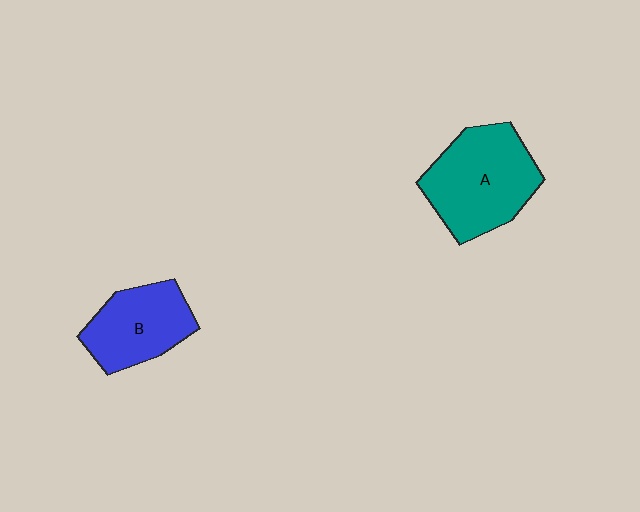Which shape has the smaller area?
Shape B (blue).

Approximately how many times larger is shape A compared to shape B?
Approximately 1.4 times.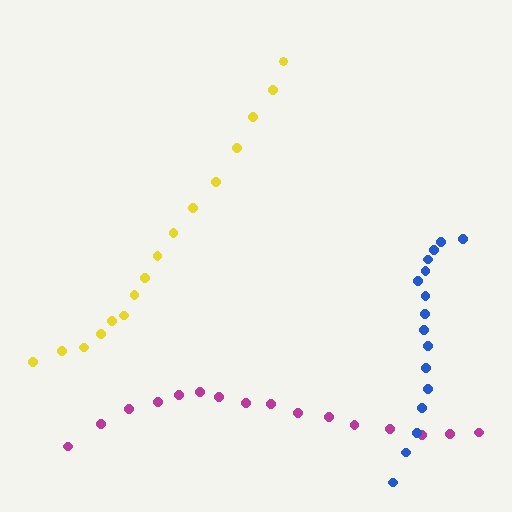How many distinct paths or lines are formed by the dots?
There are 3 distinct paths.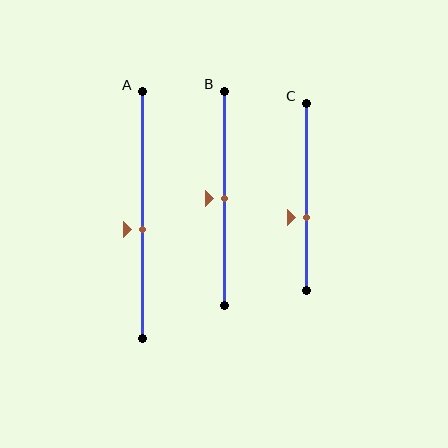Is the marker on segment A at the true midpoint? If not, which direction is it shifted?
No, the marker on segment A is shifted downward by about 6% of the segment length.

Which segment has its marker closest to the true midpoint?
Segment B has its marker closest to the true midpoint.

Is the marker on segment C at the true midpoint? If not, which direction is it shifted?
No, the marker on segment C is shifted downward by about 11% of the segment length.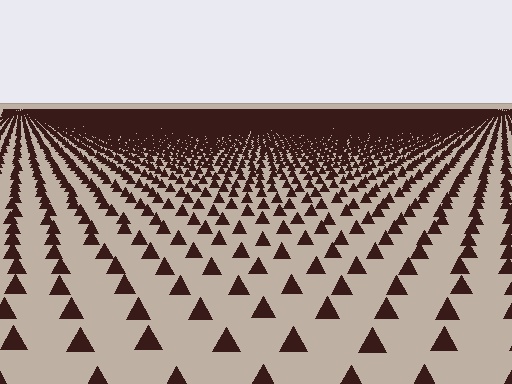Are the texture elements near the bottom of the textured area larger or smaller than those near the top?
Larger. Near the bottom, elements are closer to the viewer and appear at a bigger on-screen size.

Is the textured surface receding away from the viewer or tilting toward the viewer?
The surface is receding away from the viewer. Texture elements get smaller and denser toward the top.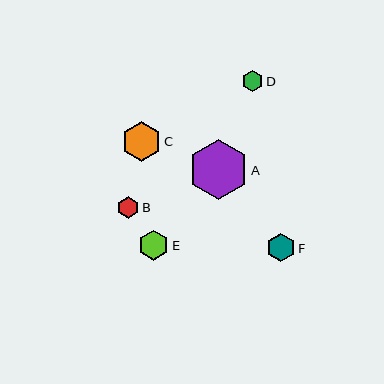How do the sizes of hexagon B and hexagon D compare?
Hexagon B and hexagon D are approximately the same size.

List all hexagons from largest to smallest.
From largest to smallest: A, C, E, F, B, D.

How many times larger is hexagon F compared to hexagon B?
Hexagon F is approximately 1.3 times the size of hexagon B.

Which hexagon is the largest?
Hexagon A is the largest with a size of approximately 60 pixels.